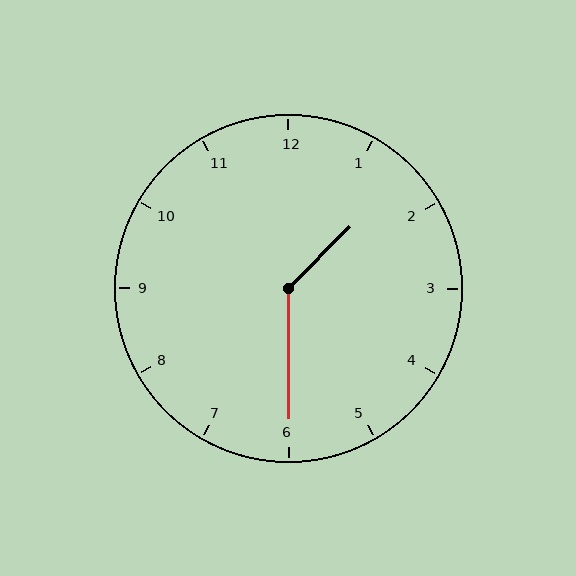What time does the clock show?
1:30.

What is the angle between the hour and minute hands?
Approximately 135 degrees.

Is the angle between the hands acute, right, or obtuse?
It is obtuse.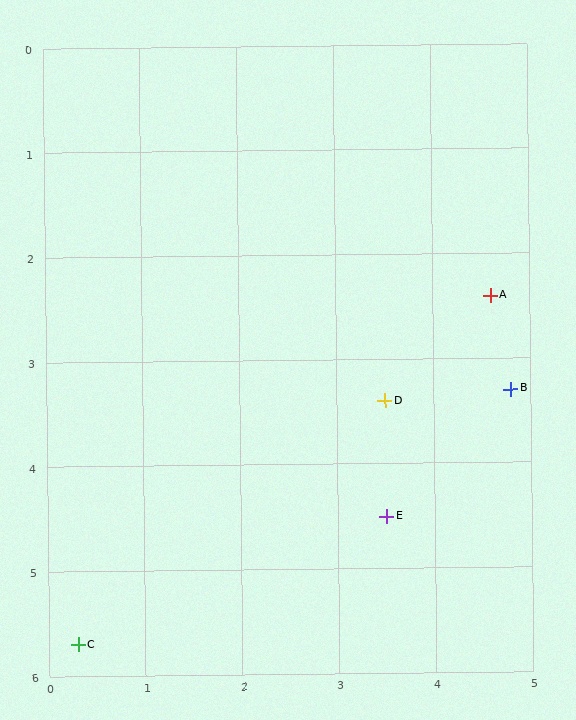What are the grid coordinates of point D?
Point D is at approximately (3.5, 3.4).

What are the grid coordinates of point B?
Point B is at approximately (4.8, 3.3).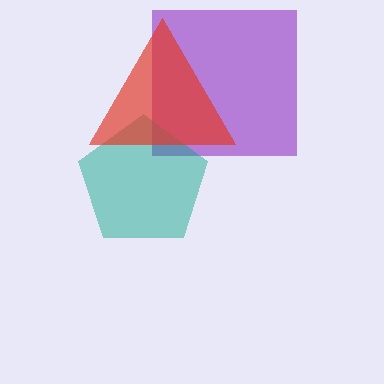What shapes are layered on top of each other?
The layered shapes are: a purple square, a teal pentagon, a red triangle.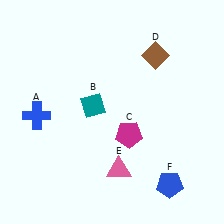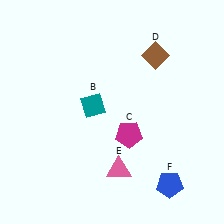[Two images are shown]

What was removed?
The blue cross (A) was removed in Image 2.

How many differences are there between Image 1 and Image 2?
There is 1 difference between the two images.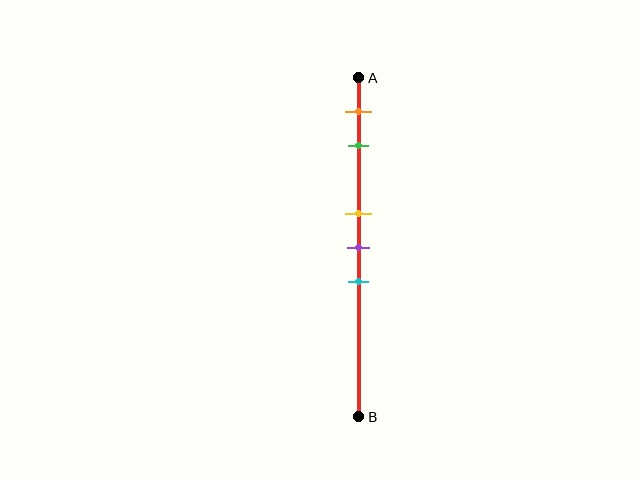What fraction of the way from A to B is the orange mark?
The orange mark is approximately 10% (0.1) of the way from A to B.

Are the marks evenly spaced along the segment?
No, the marks are not evenly spaced.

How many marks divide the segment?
There are 5 marks dividing the segment.